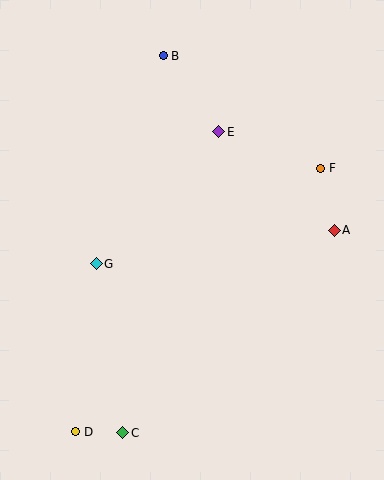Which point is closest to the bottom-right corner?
Point A is closest to the bottom-right corner.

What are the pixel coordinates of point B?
Point B is at (163, 56).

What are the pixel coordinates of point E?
Point E is at (219, 132).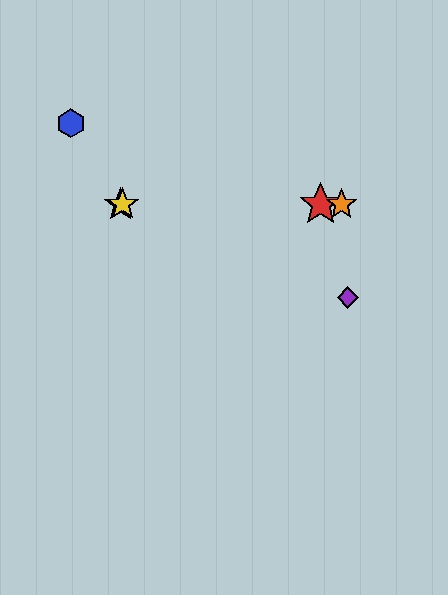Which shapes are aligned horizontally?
The red star, the green star, the yellow star, the orange star are aligned horizontally.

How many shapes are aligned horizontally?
4 shapes (the red star, the green star, the yellow star, the orange star) are aligned horizontally.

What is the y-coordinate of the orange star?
The orange star is at y≈204.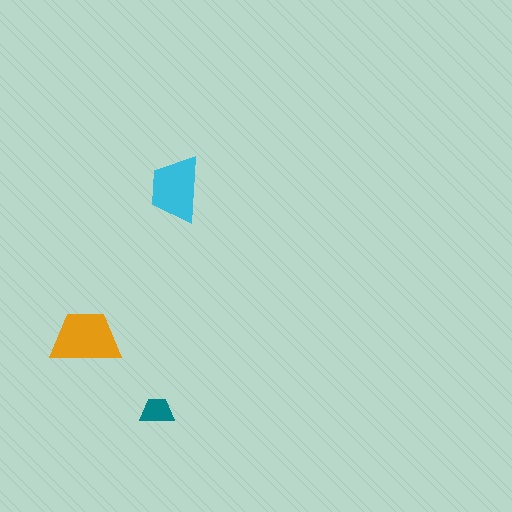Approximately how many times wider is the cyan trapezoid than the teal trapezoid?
About 2 times wider.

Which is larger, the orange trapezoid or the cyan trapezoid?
The orange one.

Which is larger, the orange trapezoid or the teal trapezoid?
The orange one.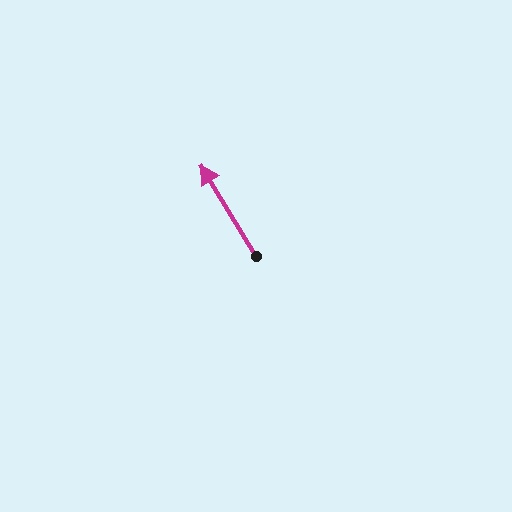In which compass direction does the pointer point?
Northwest.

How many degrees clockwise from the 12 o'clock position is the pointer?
Approximately 329 degrees.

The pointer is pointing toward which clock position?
Roughly 11 o'clock.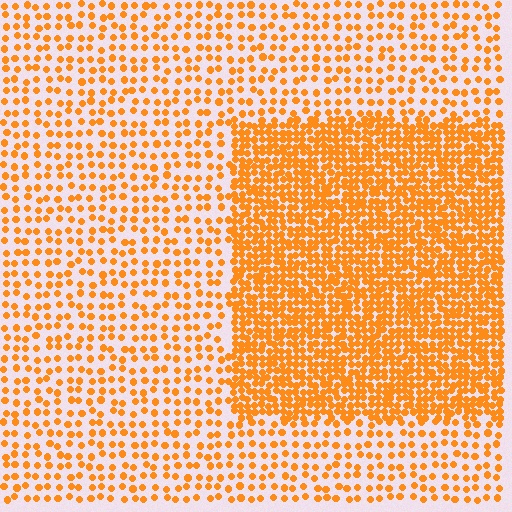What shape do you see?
I see a rectangle.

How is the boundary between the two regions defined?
The boundary is defined by a change in element density (approximately 2.5x ratio). All elements are the same color, size, and shape.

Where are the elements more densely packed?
The elements are more densely packed inside the rectangle boundary.